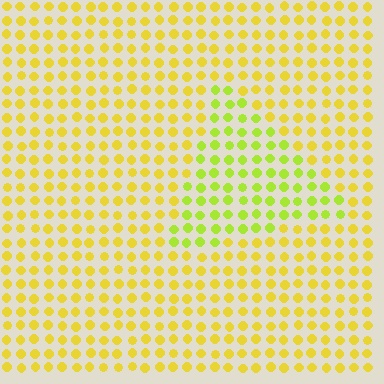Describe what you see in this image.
The image is filled with small yellow elements in a uniform arrangement. A triangle-shaped region is visible where the elements are tinted to a slightly different hue, forming a subtle color boundary.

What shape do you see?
I see a triangle.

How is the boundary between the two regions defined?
The boundary is defined purely by a slight shift in hue (about 29 degrees). Spacing, size, and orientation are identical on both sides.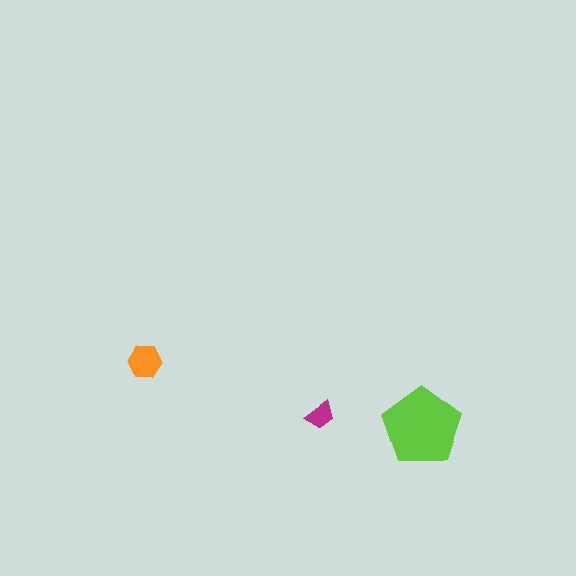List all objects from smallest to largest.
The magenta trapezoid, the orange hexagon, the lime pentagon.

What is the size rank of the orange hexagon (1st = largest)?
2nd.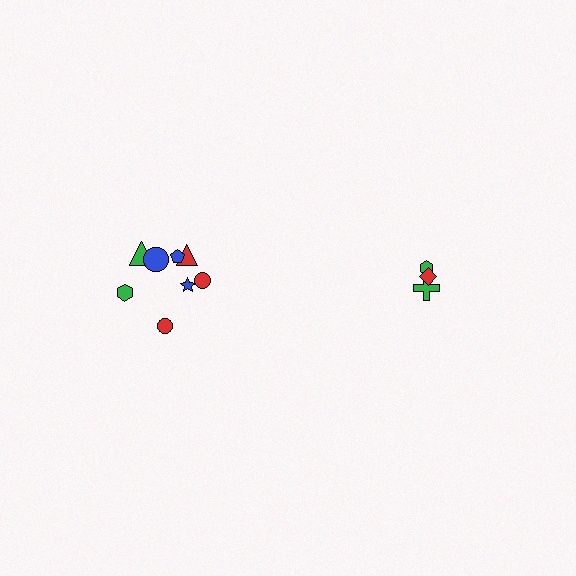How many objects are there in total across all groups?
There are 11 objects.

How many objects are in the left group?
There are 8 objects.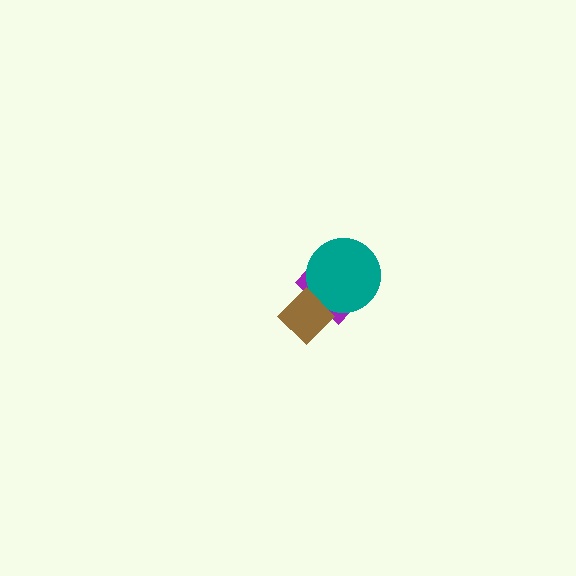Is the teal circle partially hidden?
Yes, it is partially covered by another shape.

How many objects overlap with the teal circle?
2 objects overlap with the teal circle.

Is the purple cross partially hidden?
Yes, it is partially covered by another shape.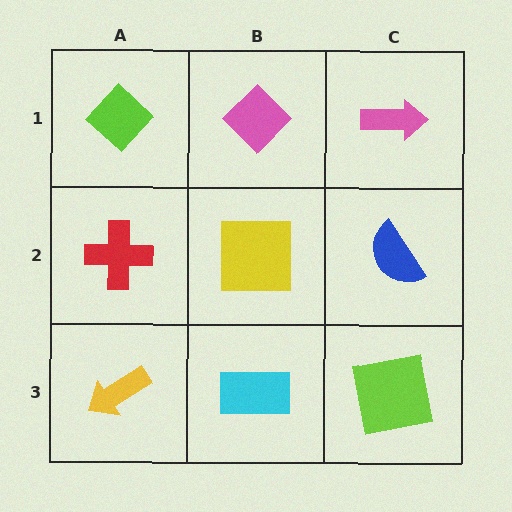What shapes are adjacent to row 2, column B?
A pink diamond (row 1, column B), a cyan rectangle (row 3, column B), a red cross (row 2, column A), a blue semicircle (row 2, column C).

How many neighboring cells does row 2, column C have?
3.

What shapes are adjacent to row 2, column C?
A pink arrow (row 1, column C), a lime square (row 3, column C), a yellow square (row 2, column B).